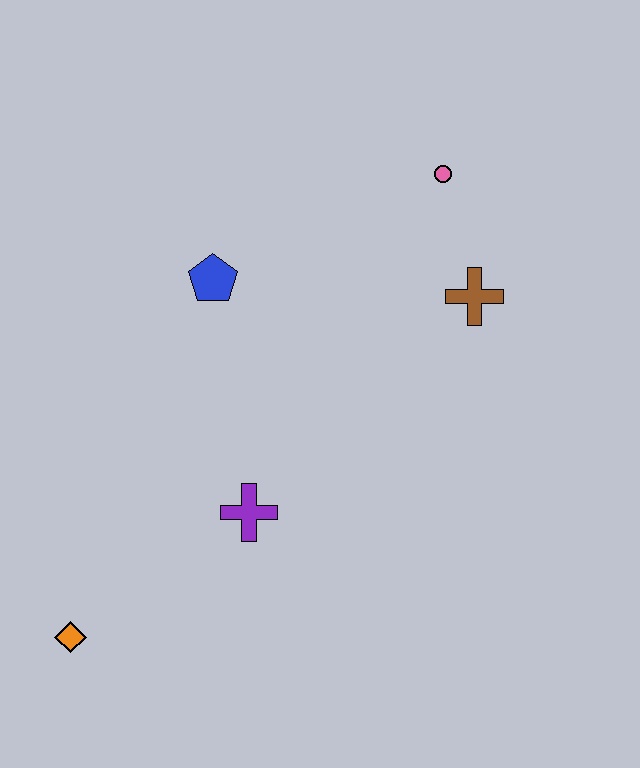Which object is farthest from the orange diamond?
The pink circle is farthest from the orange diamond.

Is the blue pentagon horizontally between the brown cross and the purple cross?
No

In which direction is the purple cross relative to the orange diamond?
The purple cross is to the right of the orange diamond.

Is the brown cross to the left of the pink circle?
No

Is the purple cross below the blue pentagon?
Yes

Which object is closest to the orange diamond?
The purple cross is closest to the orange diamond.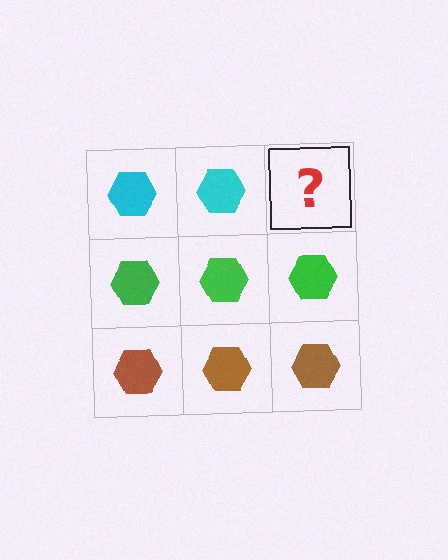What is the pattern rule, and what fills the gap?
The rule is that each row has a consistent color. The gap should be filled with a cyan hexagon.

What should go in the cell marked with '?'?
The missing cell should contain a cyan hexagon.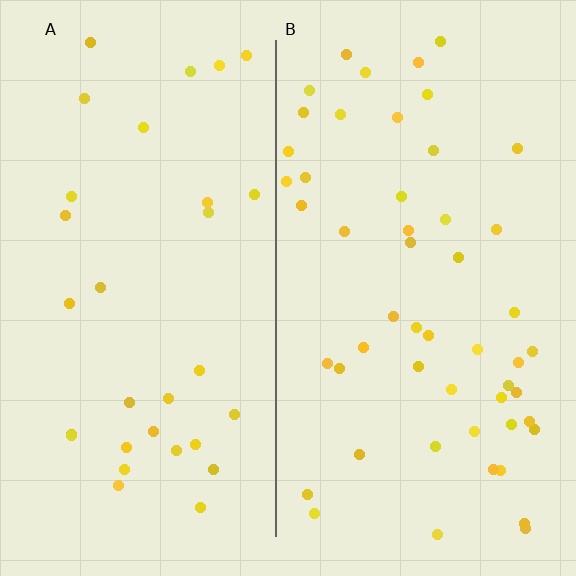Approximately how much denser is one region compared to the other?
Approximately 1.7× — region B over region A.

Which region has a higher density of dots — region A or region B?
B (the right).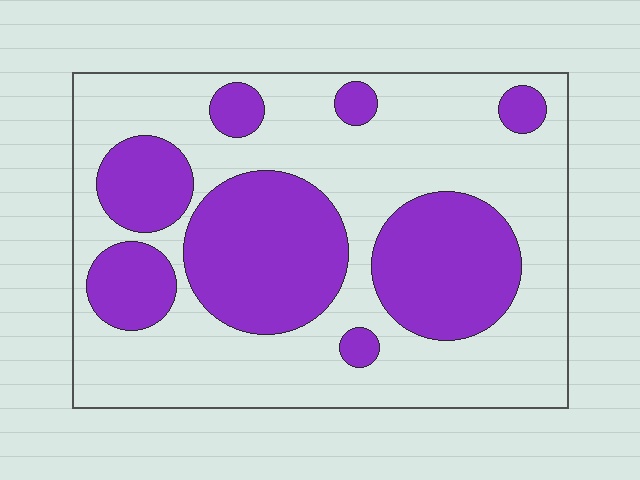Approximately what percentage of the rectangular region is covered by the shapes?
Approximately 35%.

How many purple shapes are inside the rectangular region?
8.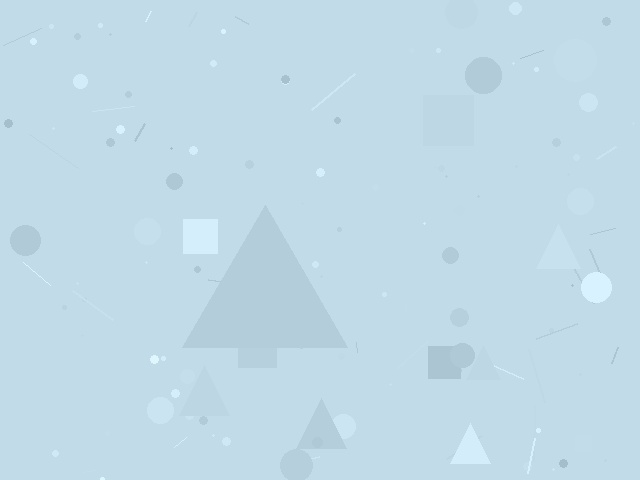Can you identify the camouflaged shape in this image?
The camouflaged shape is a triangle.